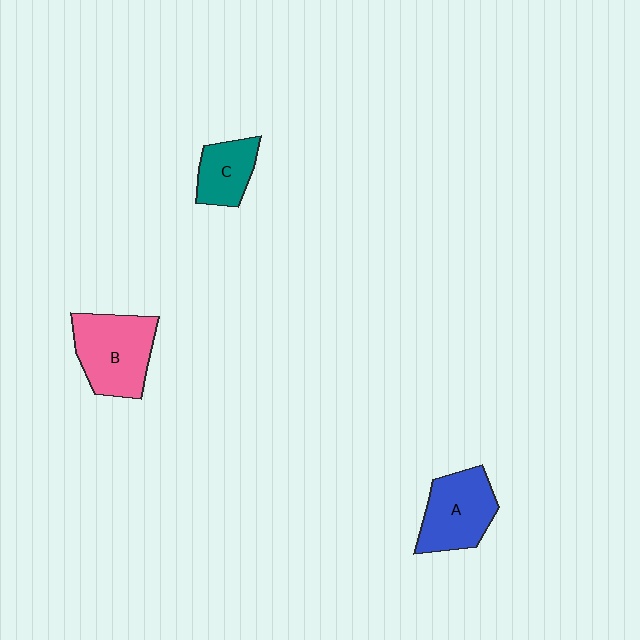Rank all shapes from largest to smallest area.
From largest to smallest: B (pink), A (blue), C (teal).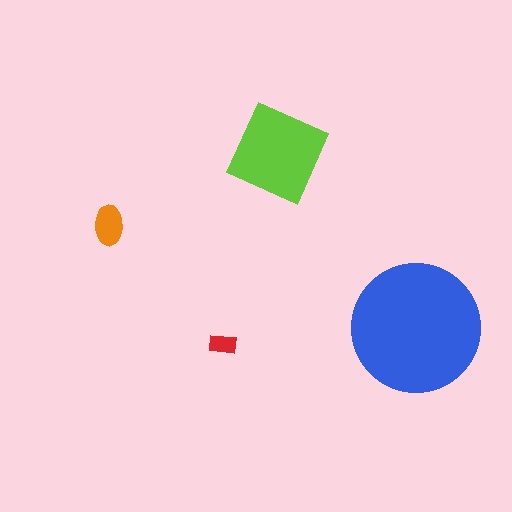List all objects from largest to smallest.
The blue circle, the lime square, the orange ellipse, the red rectangle.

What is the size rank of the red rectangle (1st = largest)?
4th.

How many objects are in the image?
There are 4 objects in the image.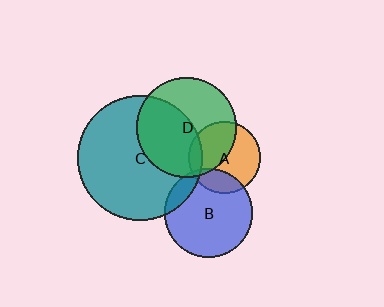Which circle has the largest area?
Circle C (teal).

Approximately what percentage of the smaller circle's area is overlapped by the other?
Approximately 10%.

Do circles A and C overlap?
Yes.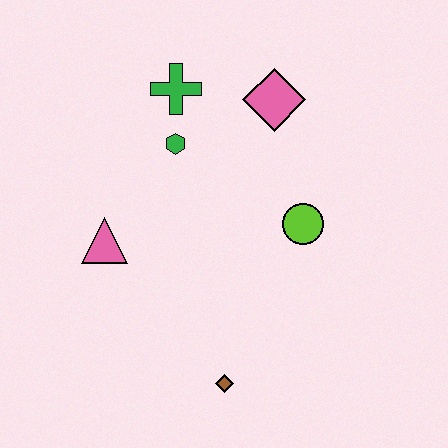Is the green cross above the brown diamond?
Yes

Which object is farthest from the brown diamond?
The green cross is farthest from the brown diamond.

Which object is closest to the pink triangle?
The green hexagon is closest to the pink triangle.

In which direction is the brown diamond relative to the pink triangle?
The brown diamond is below the pink triangle.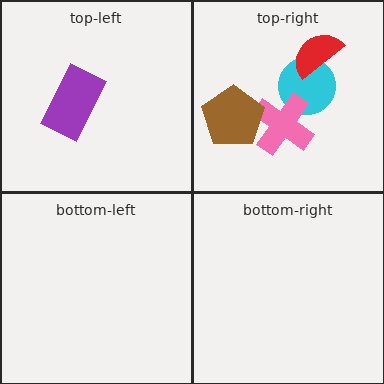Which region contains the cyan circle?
The top-right region.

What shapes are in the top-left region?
The purple rectangle.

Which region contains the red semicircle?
The top-right region.